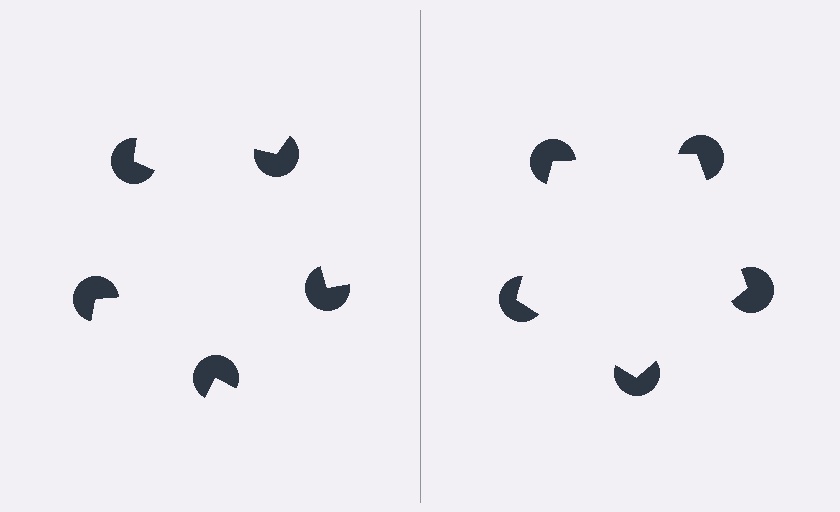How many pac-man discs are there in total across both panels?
10 — 5 on each side.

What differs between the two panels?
The pac-man discs are positioned identically on both sides; only the wedge orientations differ. On the right they align to a pentagon; on the left they are misaligned.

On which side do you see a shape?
An illusory pentagon appears on the right side. On the left side the wedge cuts are rotated, so no coherent shape forms.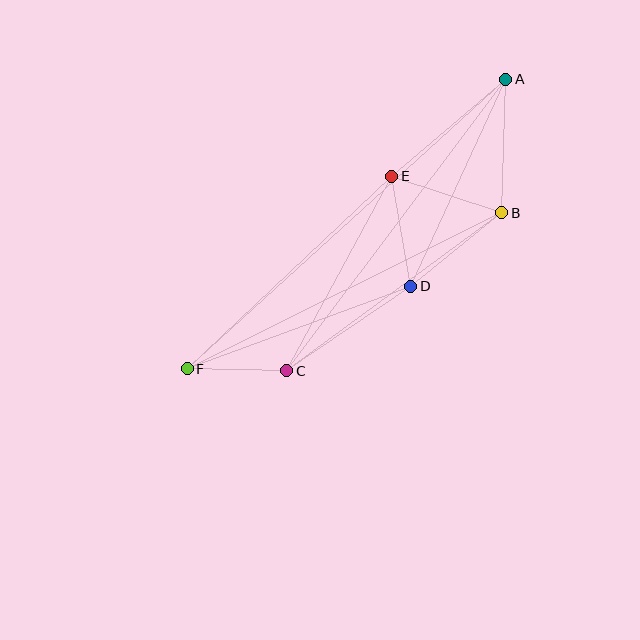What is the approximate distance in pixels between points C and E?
The distance between C and E is approximately 221 pixels.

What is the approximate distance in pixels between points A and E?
The distance between A and E is approximately 150 pixels.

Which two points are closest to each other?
Points C and F are closest to each other.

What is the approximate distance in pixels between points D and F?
The distance between D and F is approximately 238 pixels.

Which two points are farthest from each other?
Points A and F are farthest from each other.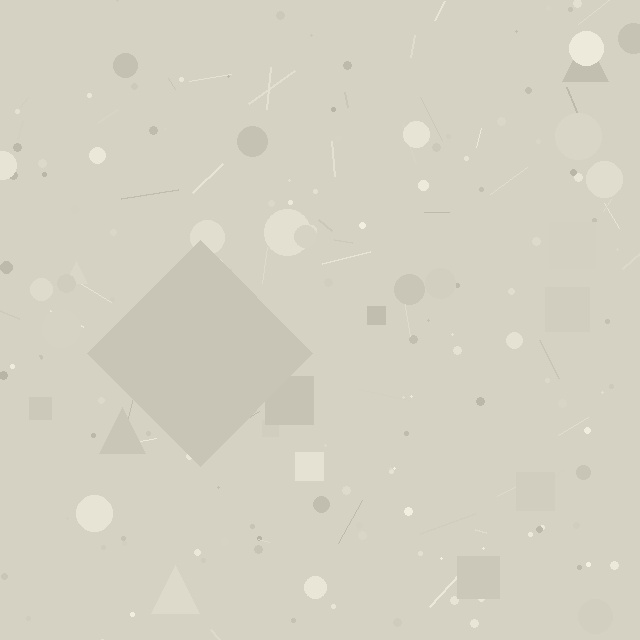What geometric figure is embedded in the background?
A diamond is embedded in the background.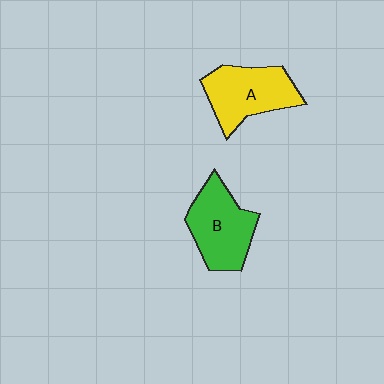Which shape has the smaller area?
Shape A (yellow).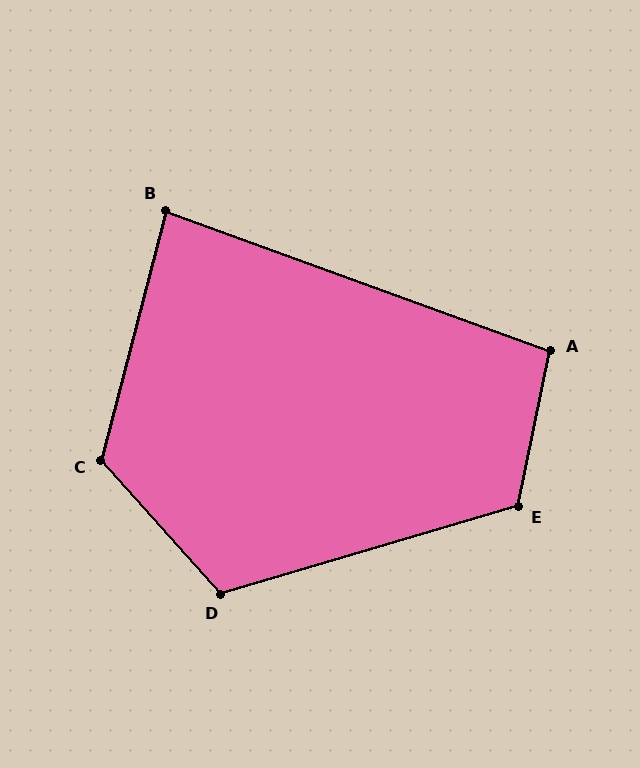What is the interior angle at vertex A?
Approximately 98 degrees (obtuse).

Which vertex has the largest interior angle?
C, at approximately 124 degrees.